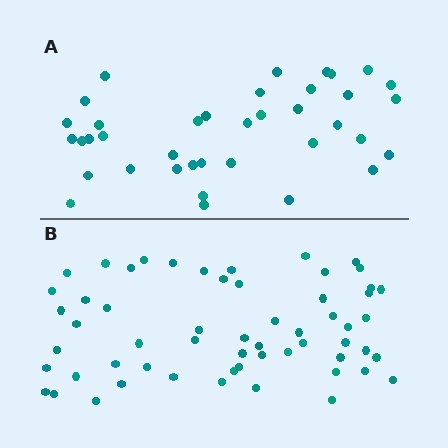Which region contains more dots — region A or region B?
Region B (the bottom region) has more dots.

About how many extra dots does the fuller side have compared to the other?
Region B has approximately 20 more dots than region A.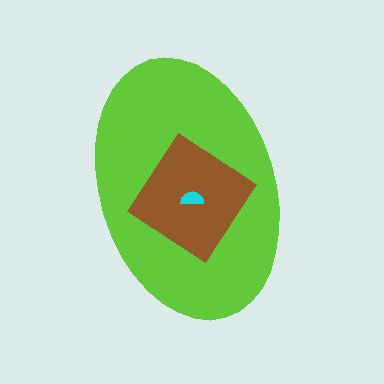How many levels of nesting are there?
3.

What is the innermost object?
The cyan semicircle.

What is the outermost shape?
The lime ellipse.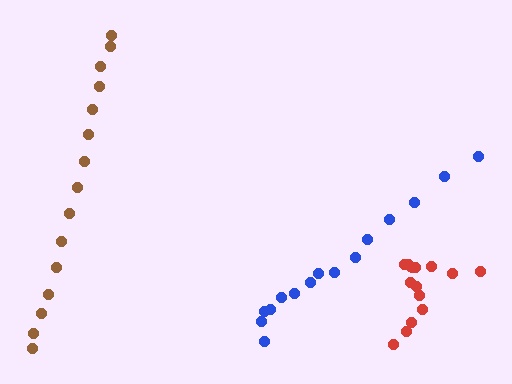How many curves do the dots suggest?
There are 3 distinct paths.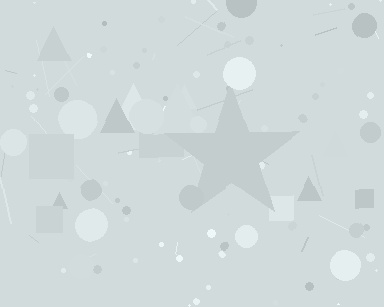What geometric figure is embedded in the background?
A star is embedded in the background.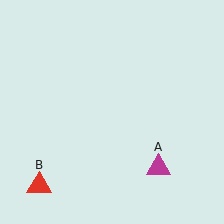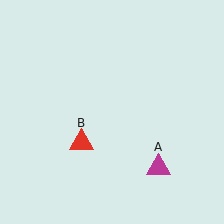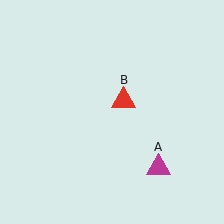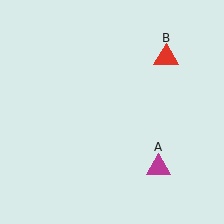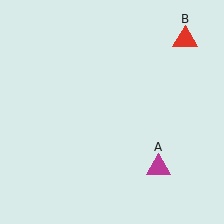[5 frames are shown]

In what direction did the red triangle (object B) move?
The red triangle (object B) moved up and to the right.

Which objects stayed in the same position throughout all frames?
Magenta triangle (object A) remained stationary.